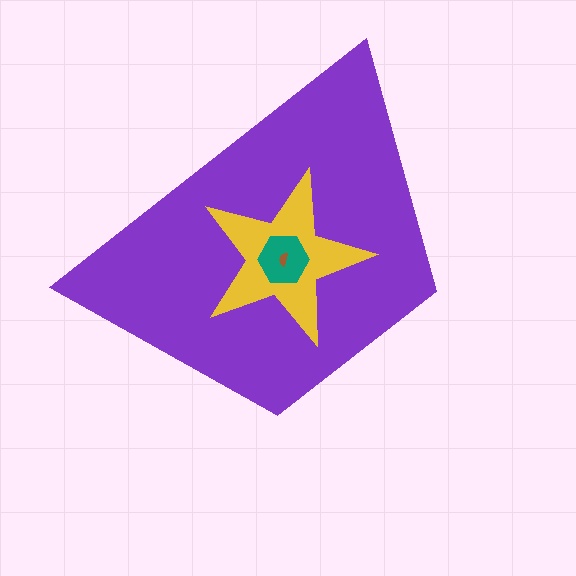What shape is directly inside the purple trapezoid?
The yellow star.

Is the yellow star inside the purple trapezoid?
Yes.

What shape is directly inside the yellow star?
The teal hexagon.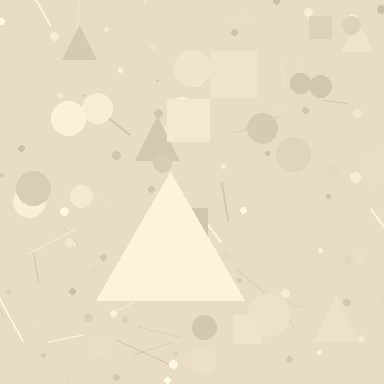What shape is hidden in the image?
A triangle is hidden in the image.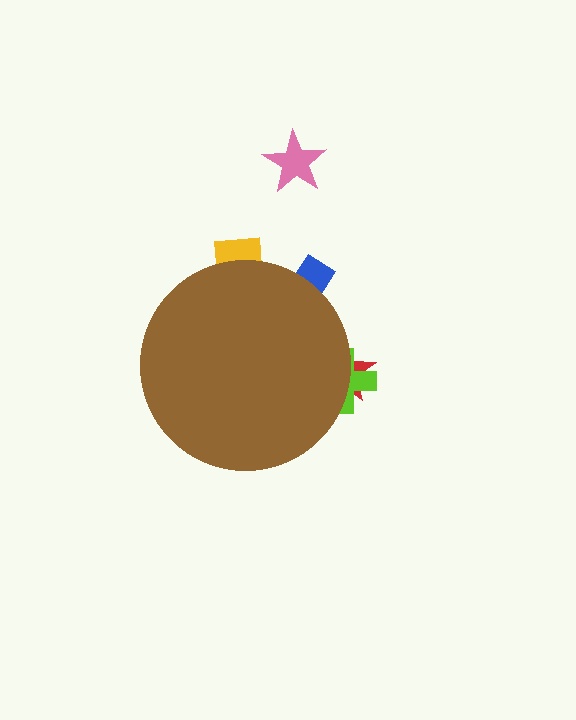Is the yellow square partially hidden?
Yes, the yellow square is partially hidden behind the brown circle.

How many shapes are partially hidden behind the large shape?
4 shapes are partially hidden.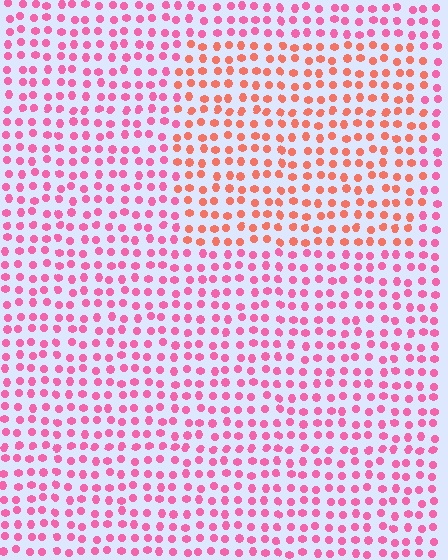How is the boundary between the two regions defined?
The boundary is defined purely by a slight shift in hue (about 37 degrees). Spacing, size, and orientation are identical on both sides.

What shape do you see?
I see a rectangle.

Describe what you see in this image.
The image is filled with small pink elements in a uniform arrangement. A rectangle-shaped region is visible where the elements are tinted to a slightly different hue, forming a subtle color boundary.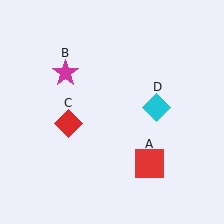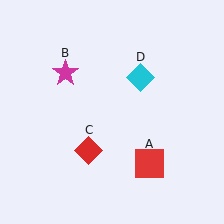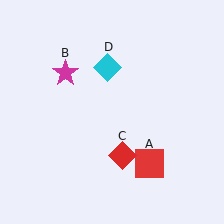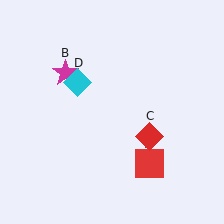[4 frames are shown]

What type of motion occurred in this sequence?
The red diamond (object C), cyan diamond (object D) rotated counterclockwise around the center of the scene.